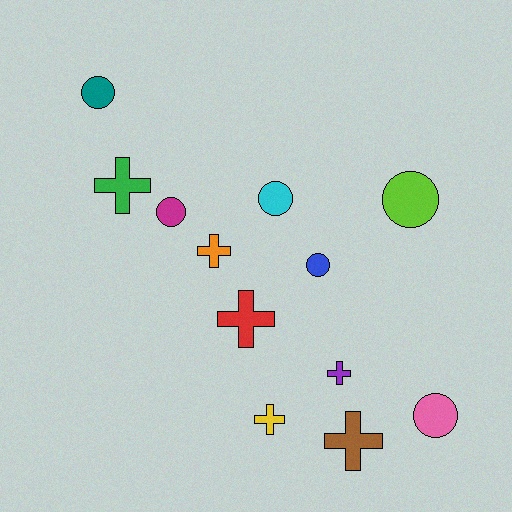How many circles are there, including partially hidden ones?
There are 6 circles.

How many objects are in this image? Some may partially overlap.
There are 12 objects.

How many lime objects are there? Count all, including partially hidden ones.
There is 1 lime object.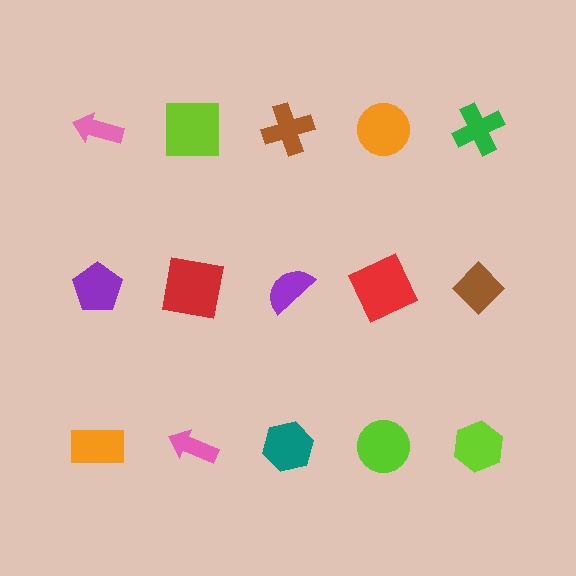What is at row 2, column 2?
A red square.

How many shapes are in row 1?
5 shapes.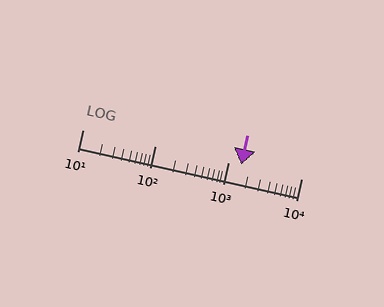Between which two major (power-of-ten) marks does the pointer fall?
The pointer is between 1000 and 10000.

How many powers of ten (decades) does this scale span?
The scale spans 3 decades, from 10 to 10000.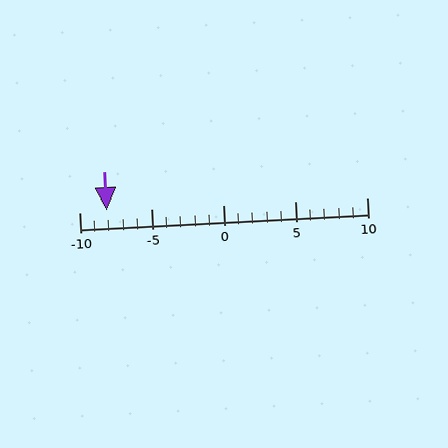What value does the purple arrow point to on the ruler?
The purple arrow points to approximately -8.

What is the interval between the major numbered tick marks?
The major tick marks are spaced 5 units apart.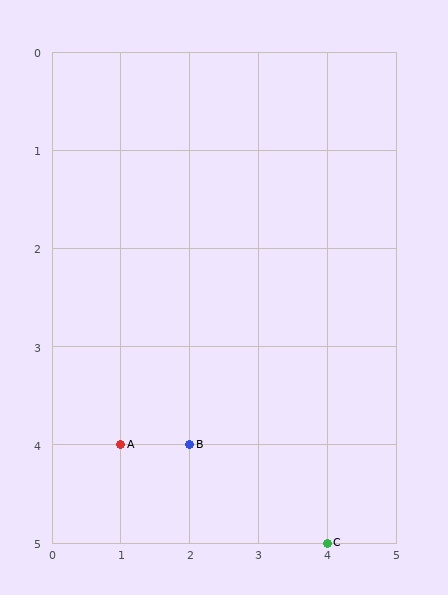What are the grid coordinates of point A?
Point A is at grid coordinates (1, 4).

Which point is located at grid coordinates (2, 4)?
Point B is at (2, 4).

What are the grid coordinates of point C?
Point C is at grid coordinates (4, 5).